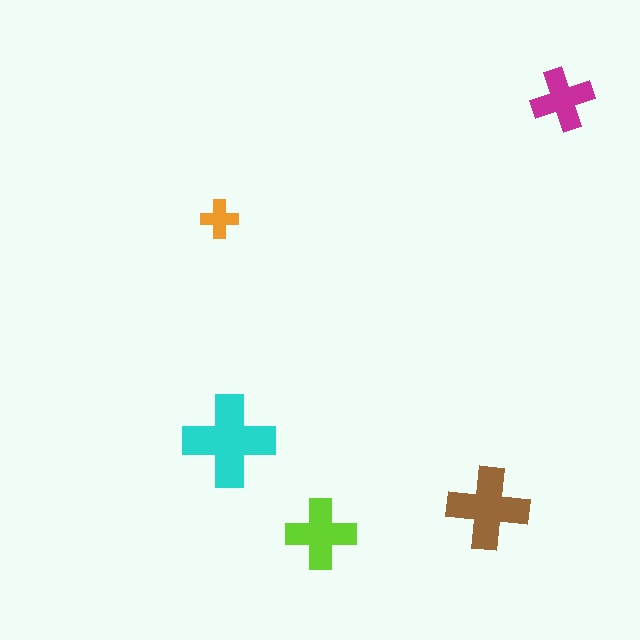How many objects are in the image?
There are 5 objects in the image.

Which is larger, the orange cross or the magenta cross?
The magenta one.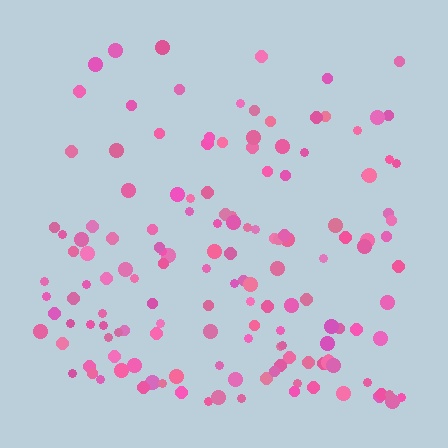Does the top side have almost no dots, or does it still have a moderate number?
Still a moderate number, just noticeably fewer than the bottom.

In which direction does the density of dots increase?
From top to bottom, with the bottom side densest.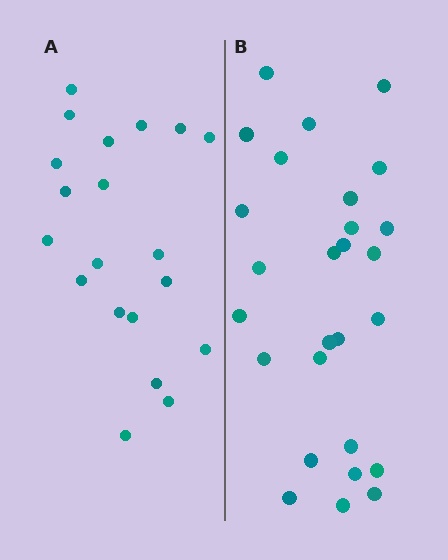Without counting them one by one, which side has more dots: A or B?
Region B (the right region) has more dots.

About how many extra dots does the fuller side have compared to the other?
Region B has roughly 8 or so more dots than region A.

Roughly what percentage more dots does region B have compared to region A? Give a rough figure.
About 35% more.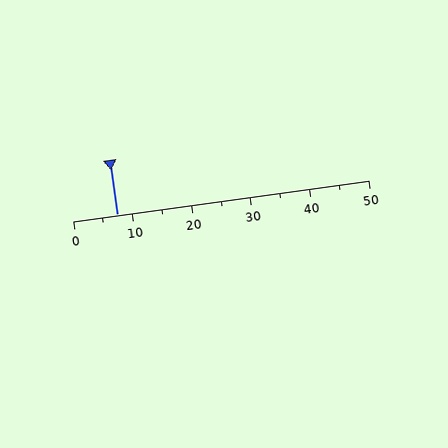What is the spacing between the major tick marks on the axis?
The major ticks are spaced 10 apart.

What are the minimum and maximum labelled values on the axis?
The axis runs from 0 to 50.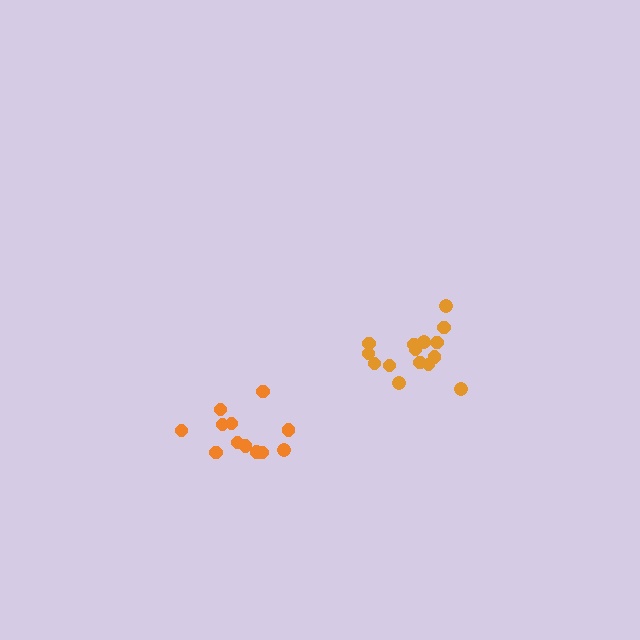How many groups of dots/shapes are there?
There are 2 groups.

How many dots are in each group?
Group 1: 15 dots, Group 2: 12 dots (27 total).